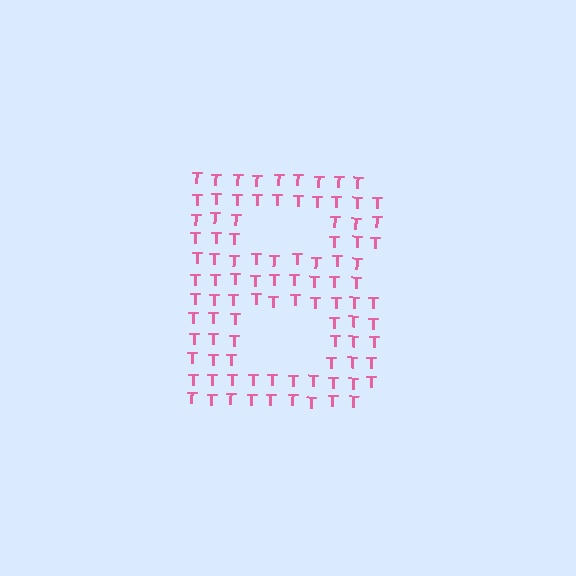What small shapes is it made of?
It is made of small letter T's.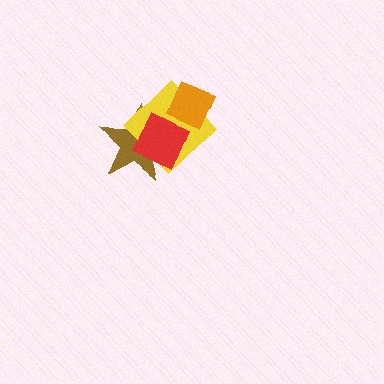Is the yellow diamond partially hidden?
Yes, it is partially covered by another shape.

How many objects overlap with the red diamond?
3 objects overlap with the red diamond.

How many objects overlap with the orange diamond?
2 objects overlap with the orange diamond.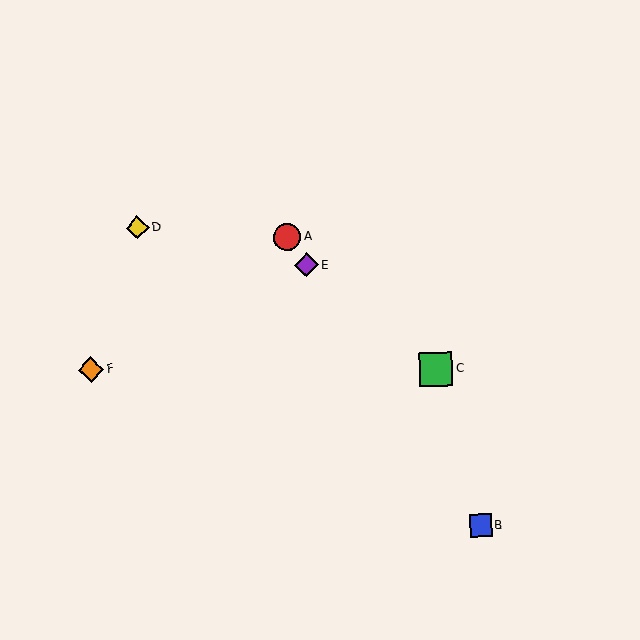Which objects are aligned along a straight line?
Objects A, B, E are aligned along a straight line.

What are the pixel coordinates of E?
Object E is at (306, 265).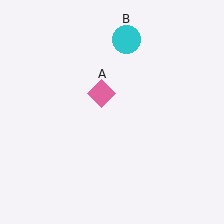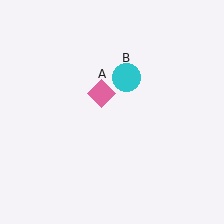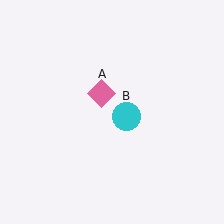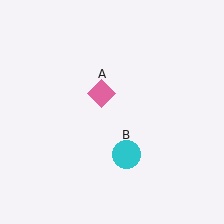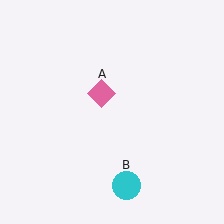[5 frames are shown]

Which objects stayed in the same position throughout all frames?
Pink diamond (object A) remained stationary.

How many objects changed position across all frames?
1 object changed position: cyan circle (object B).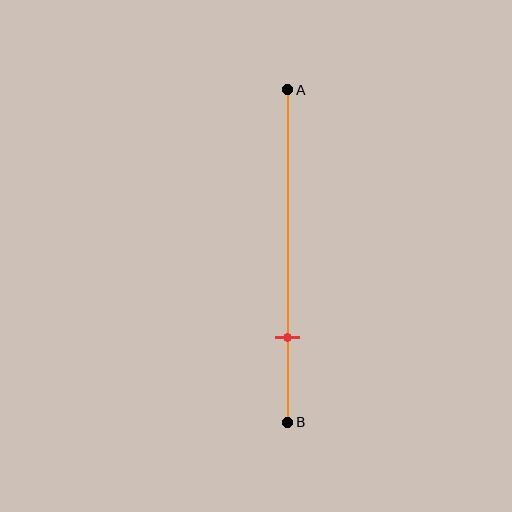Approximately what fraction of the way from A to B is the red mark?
The red mark is approximately 75% of the way from A to B.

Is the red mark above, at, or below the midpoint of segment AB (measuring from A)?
The red mark is below the midpoint of segment AB.